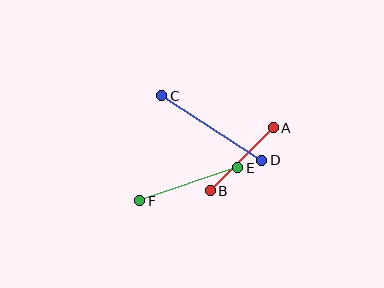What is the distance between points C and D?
The distance is approximately 119 pixels.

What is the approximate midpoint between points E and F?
The midpoint is at approximately (189, 184) pixels.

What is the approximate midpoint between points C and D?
The midpoint is at approximately (212, 128) pixels.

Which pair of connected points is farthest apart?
Points C and D are farthest apart.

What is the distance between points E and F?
The distance is approximately 104 pixels.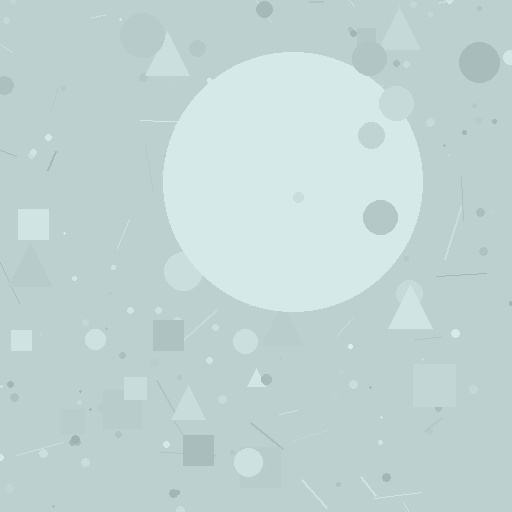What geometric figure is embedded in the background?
A circle is embedded in the background.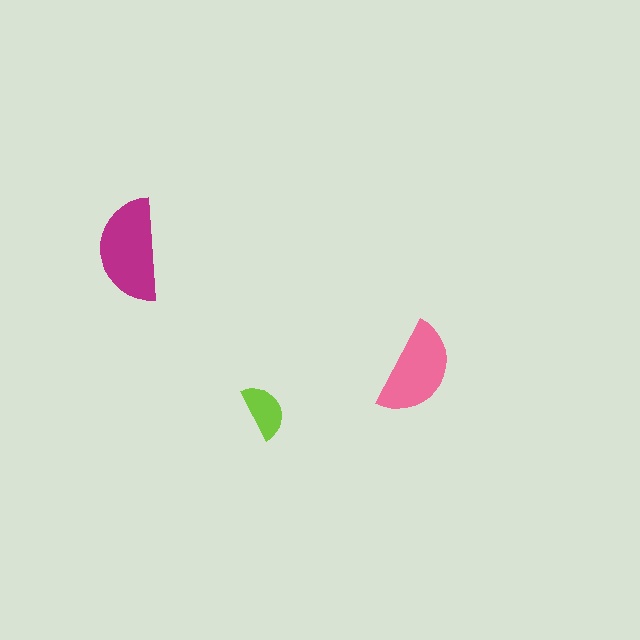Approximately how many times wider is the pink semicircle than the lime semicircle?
About 1.5 times wider.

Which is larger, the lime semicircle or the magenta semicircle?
The magenta one.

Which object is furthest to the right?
The pink semicircle is rightmost.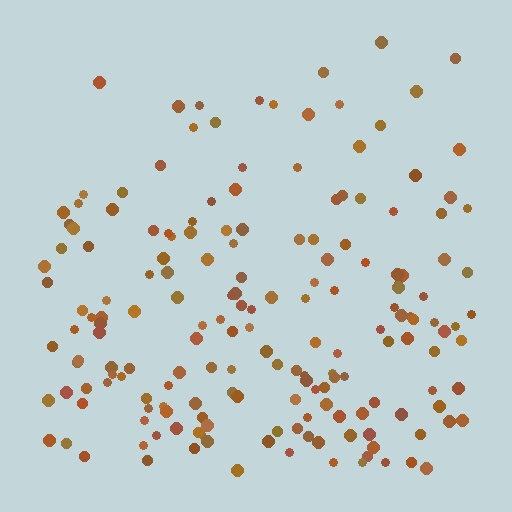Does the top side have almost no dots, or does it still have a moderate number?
Still a moderate number, just noticeably fewer than the bottom.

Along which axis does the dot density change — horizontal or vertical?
Vertical.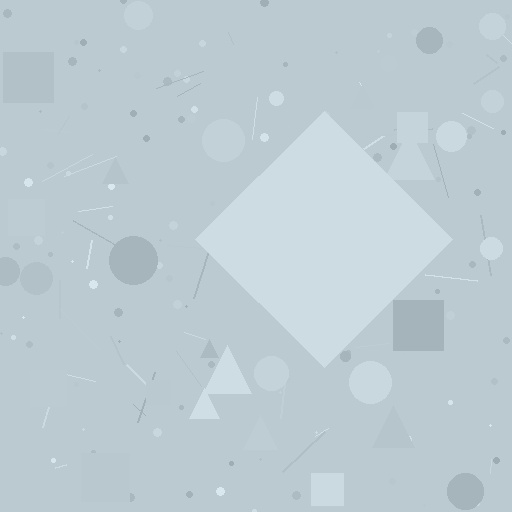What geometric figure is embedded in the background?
A diamond is embedded in the background.